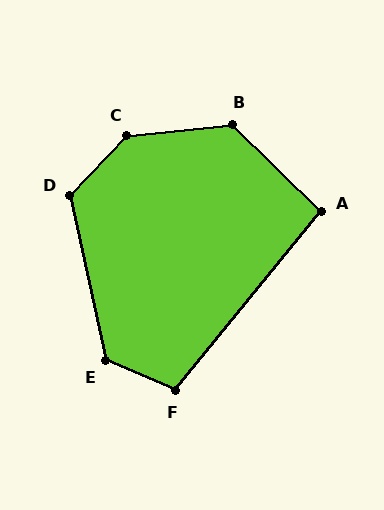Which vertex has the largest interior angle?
C, at approximately 139 degrees.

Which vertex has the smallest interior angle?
A, at approximately 95 degrees.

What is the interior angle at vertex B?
Approximately 130 degrees (obtuse).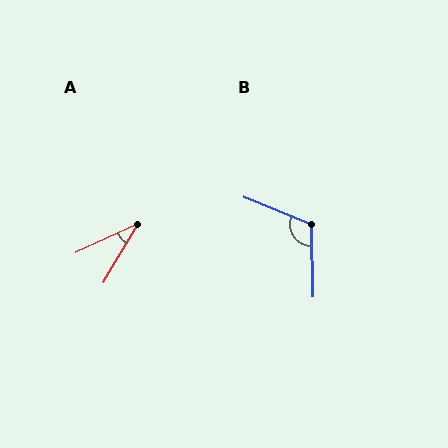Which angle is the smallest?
A, at approximately 35 degrees.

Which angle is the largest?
B, at approximately 113 degrees.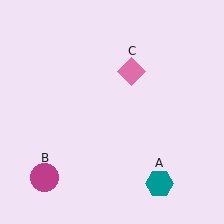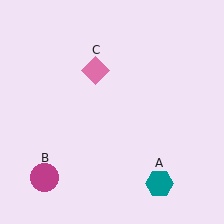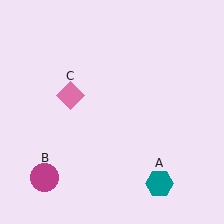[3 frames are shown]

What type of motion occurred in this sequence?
The pink diamond (object C) rotated counterclockwise around the center of the scene.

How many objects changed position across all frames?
1 object changed position: pink diamond (object C).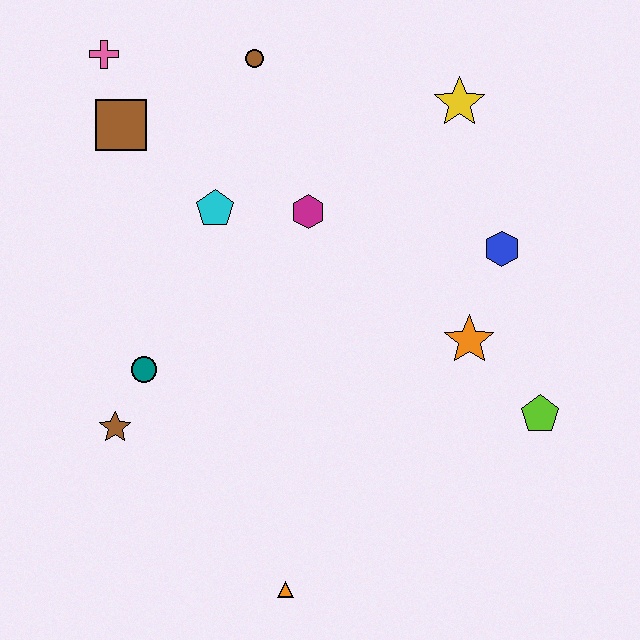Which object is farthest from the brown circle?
The orange triangle is farthest from the brown circle.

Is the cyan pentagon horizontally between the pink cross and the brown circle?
Yes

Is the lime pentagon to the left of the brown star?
No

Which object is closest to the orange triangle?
The brown star is closest to the orange triangle.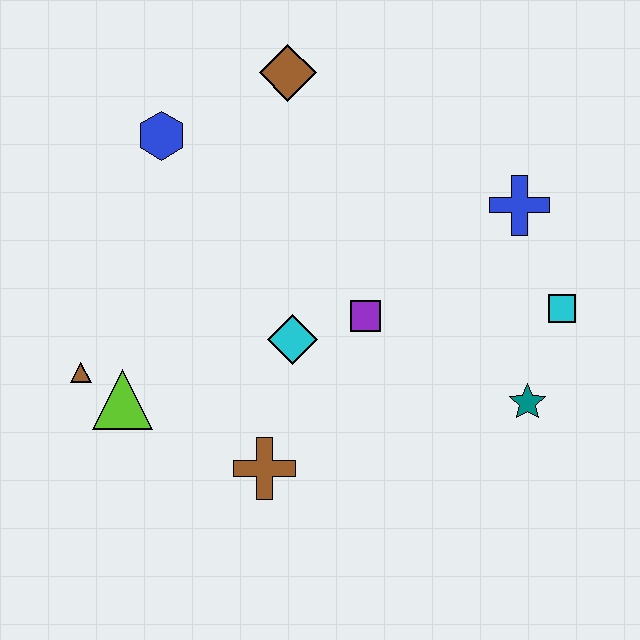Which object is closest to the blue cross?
The cyan square is closest to the blue cross.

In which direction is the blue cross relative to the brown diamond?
The blue cross is to the right of the brown diamond.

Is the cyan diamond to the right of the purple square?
No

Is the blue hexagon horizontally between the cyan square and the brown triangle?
Yes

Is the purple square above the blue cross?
No